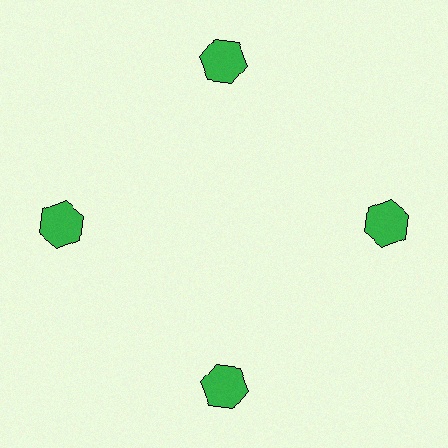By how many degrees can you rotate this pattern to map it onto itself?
The pattern maps onto itself every 90 degrees of rotation.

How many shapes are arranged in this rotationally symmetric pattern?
There are 4 shapes, arranged in 4 groups of 1.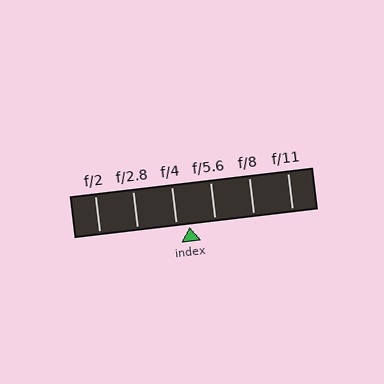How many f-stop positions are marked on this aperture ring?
There are 6 f-stop positions marked.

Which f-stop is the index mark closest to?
The index mark is closest to f/4.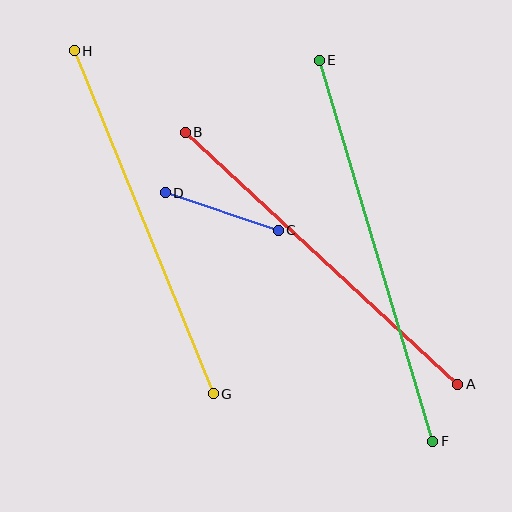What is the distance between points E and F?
The distance is approximately 397 pixels.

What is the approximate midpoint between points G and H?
The midpoint is at approximately (144, 222) pixels.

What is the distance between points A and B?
The distance is approximately 371 pixels.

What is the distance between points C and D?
The distance is approximately 119 pixels.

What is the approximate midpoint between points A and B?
The midpoint is at approximately (322, 258) pixels.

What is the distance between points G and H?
The distance is approximately 370 pixels.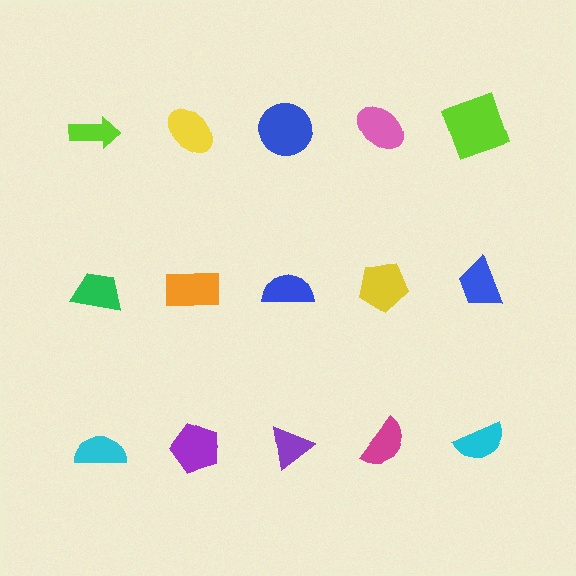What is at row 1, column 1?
A lime arrow.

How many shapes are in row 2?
5 shapes.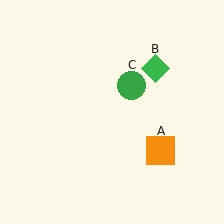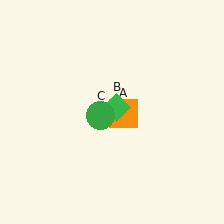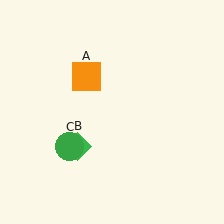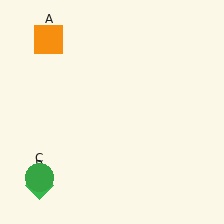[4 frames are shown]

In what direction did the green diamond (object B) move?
The green diamond (object B) moved down and to the left.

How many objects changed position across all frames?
3 objects changed position: orange square (object A), green diamond (object B), green circle (object C).